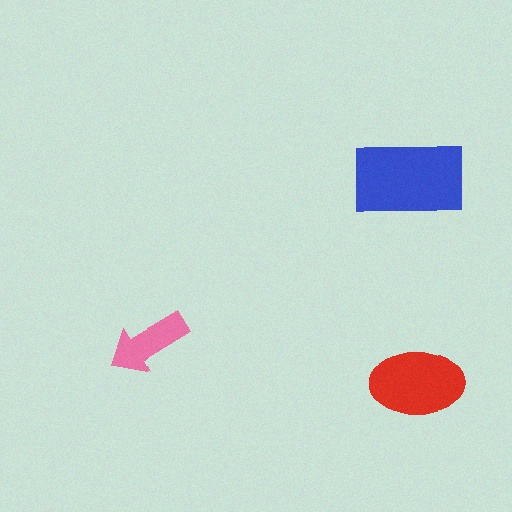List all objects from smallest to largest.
The pink arrow, the red ellipse, the blue rectangle.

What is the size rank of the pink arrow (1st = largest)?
3rd.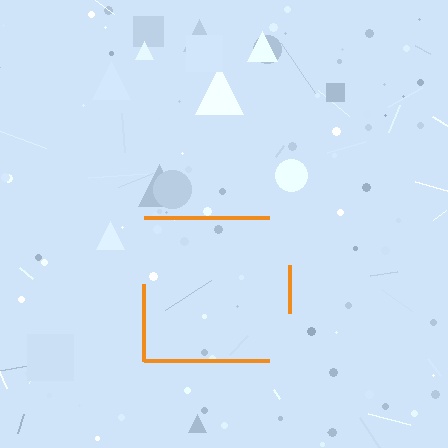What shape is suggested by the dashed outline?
The dashed outline suggests a square.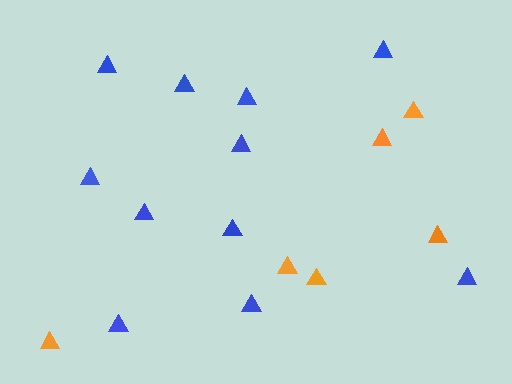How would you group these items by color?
There are 2 groups: one group of blue triangles (11) and one group of orange triangles (6).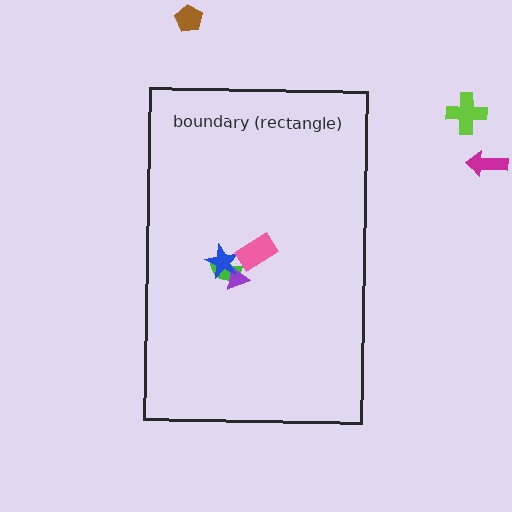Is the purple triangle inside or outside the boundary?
Inside.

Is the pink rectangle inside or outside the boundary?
Inside.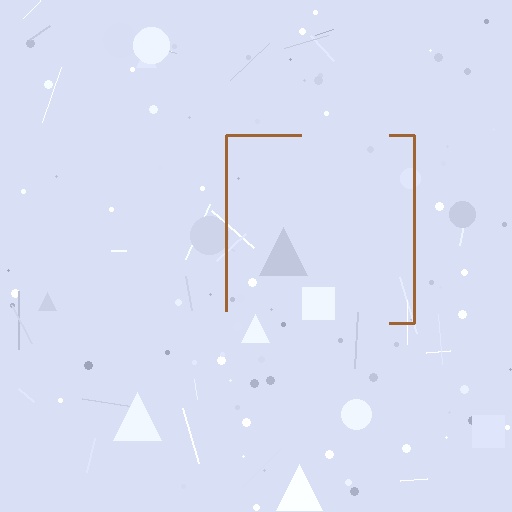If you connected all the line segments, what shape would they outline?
They would outline a square.